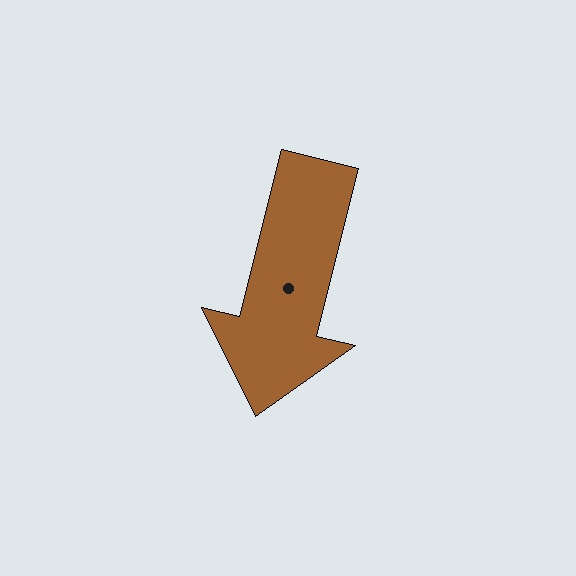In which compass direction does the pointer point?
South.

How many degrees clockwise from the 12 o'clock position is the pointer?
Approximately 194 degrees.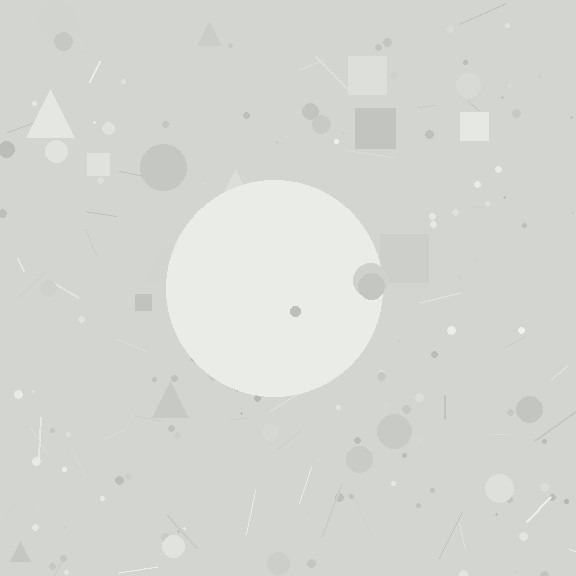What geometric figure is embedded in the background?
A circle is embedded in the background.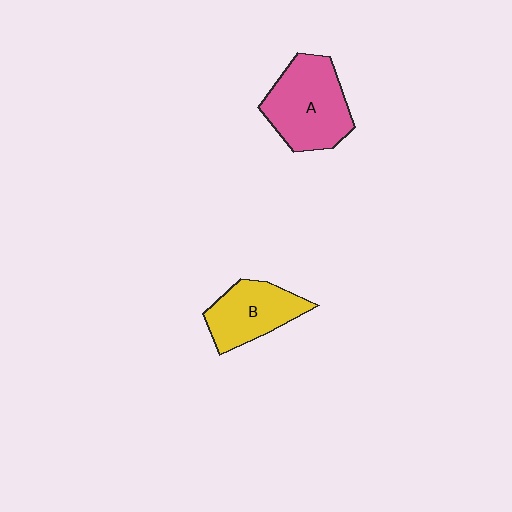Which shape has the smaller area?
Shape B (yellow).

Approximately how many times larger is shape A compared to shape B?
Approximately 1.4 times.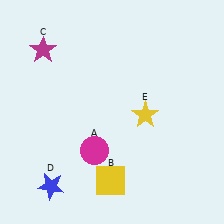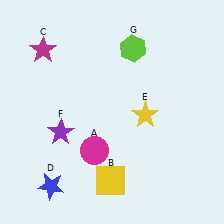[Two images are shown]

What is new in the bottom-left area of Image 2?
A purple star (F) was added in the bottom-left area of Image 2.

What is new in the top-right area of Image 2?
A lime hexagon (G) was added in the top-right area of Image 2.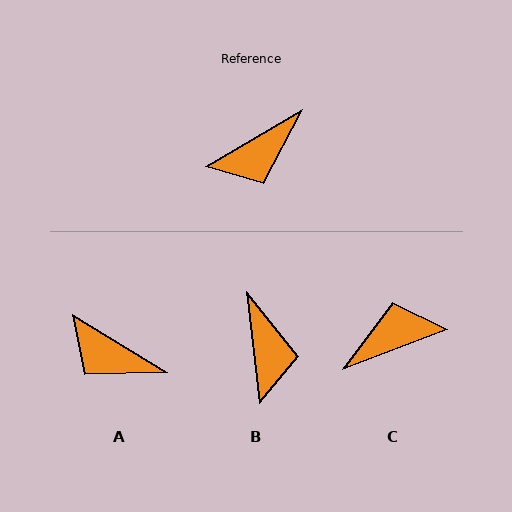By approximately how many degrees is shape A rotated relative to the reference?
Approximately 61 degrees clockwise.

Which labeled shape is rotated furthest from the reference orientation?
C, about 171 degrees away.